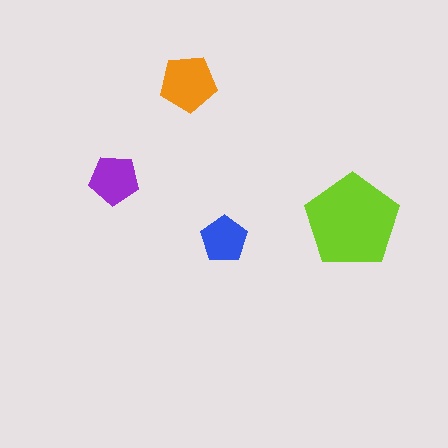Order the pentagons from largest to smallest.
the lime one, the orange one, the purple one, the blue one.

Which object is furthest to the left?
The purple pentagon is leftmost.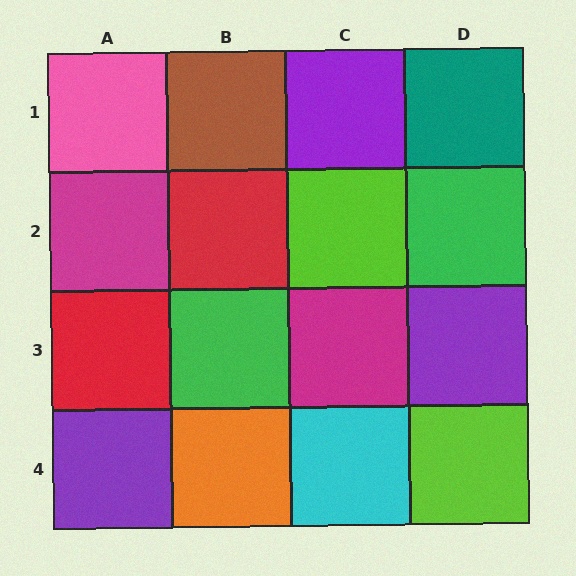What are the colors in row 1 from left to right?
Pink, brown, purple, teal.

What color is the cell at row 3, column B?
Green.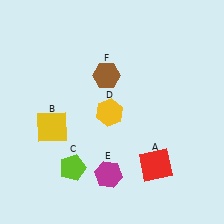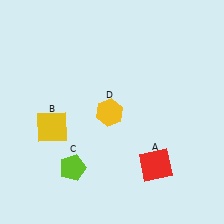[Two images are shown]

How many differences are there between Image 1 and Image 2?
There are 2 differences between the two images.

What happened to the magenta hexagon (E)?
The magenta hexagon (E) was removed in Image 2. It was in the bottom-left area of Image 1.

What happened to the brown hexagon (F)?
The brown hexagon (F) was removed in Image 2. It was in the top-left area of Image 1.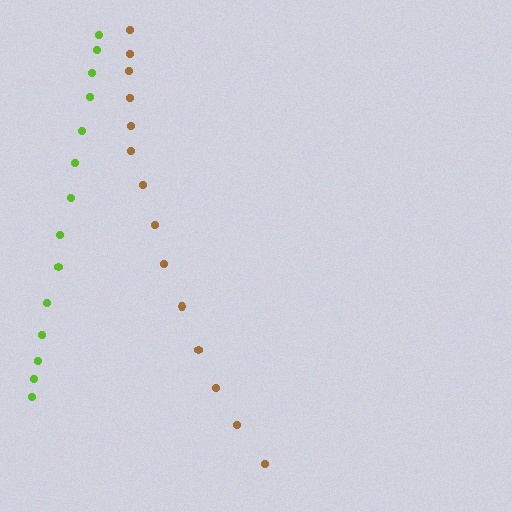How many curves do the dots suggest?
There are 2 distinct paths.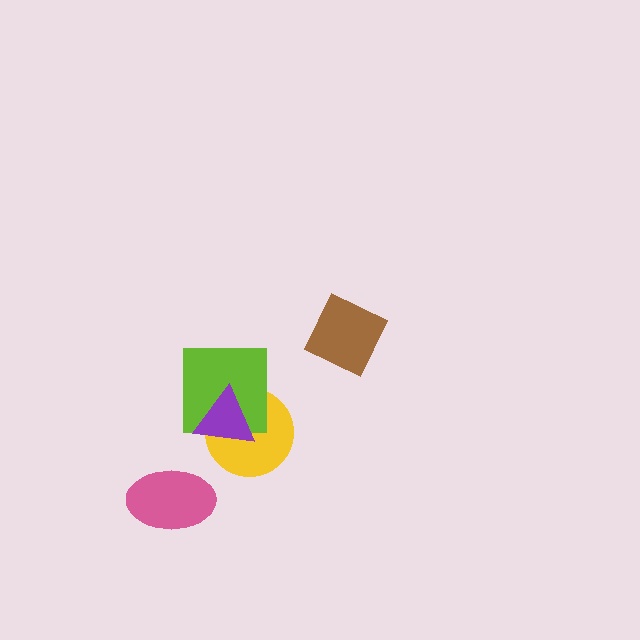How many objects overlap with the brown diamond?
0 objects overlap with the brown diamond.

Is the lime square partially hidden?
Yes, it is partially covered by another shape.